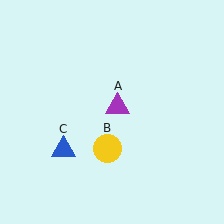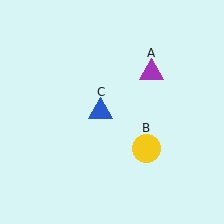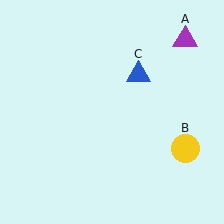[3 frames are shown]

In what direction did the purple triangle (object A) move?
The purple triangle (object A) moved up and to the right.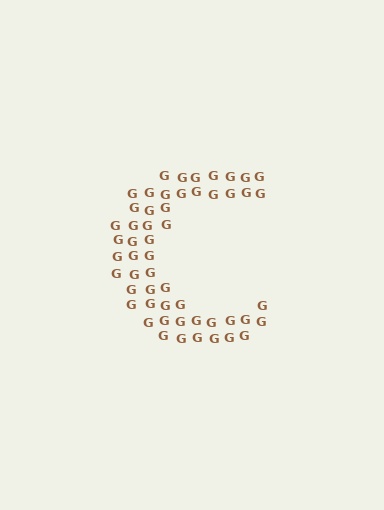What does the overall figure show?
The overall figure shows the letter C.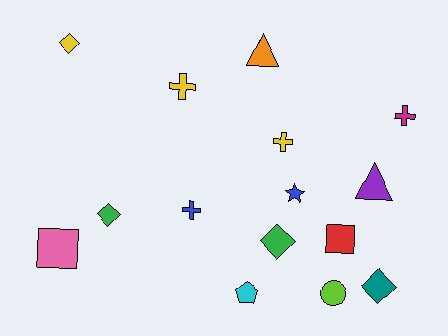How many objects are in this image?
There are 15 objects.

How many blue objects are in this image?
There are 2 blue objects.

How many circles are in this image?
There is 1 circle.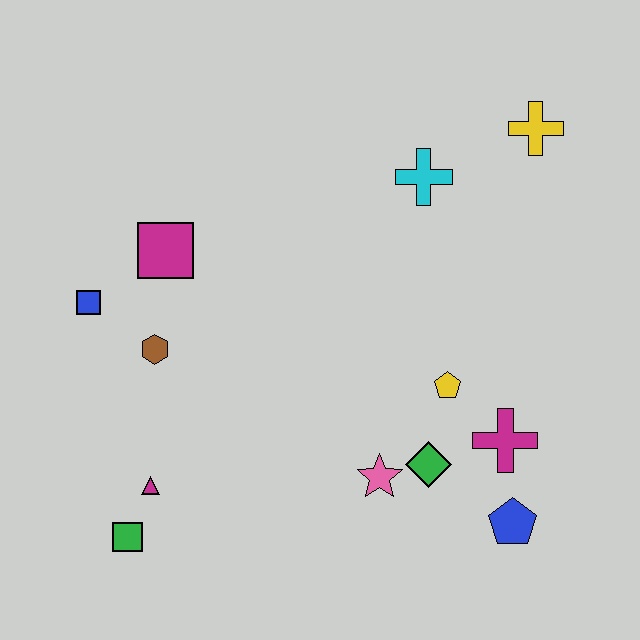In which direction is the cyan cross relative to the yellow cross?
The cyan cross is to the left of the yellow cross.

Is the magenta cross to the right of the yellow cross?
No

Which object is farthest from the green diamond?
The blue square is farthest from the green diamond.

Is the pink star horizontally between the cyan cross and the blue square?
Yes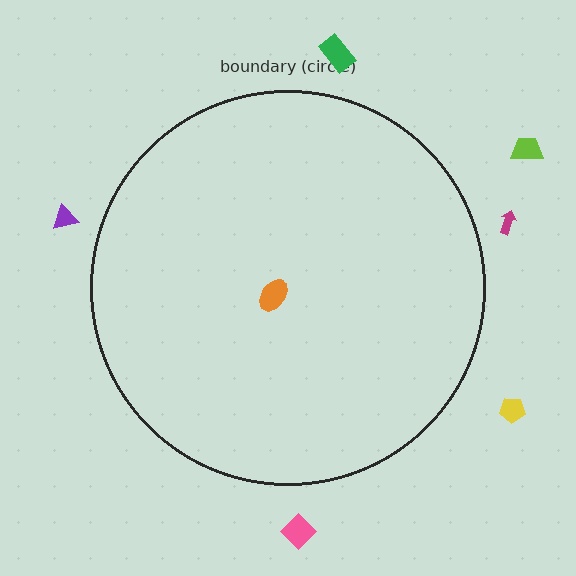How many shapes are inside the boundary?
1 inside, 6 outside.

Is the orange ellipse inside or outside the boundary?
Inside.